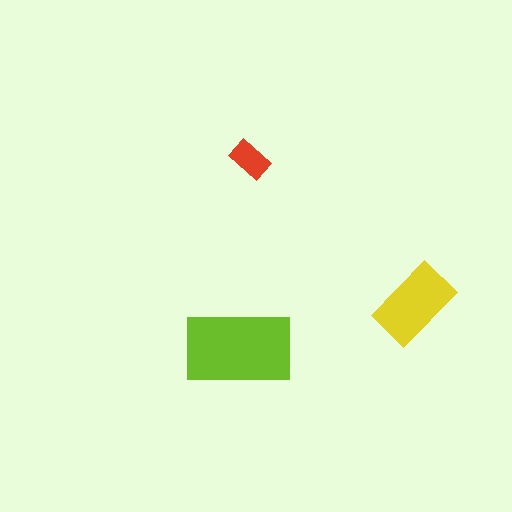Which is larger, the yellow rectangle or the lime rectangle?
The lime one.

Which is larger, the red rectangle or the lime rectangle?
The lime one.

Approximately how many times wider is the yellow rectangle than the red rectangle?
About 2 times wider.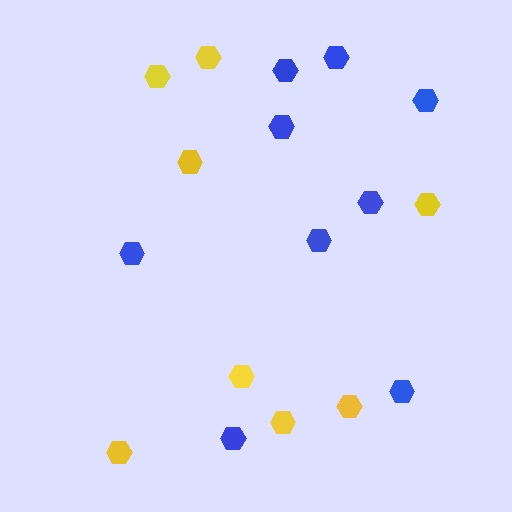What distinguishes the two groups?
There are 2 groups: one group of yellow hexagons (8) and one group of blue hexagons (9).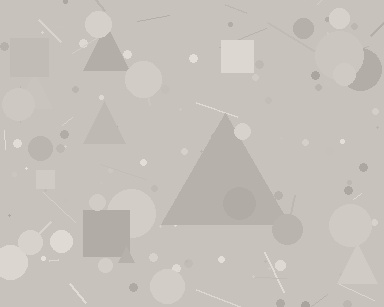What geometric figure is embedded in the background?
A triangle is embedded in the background.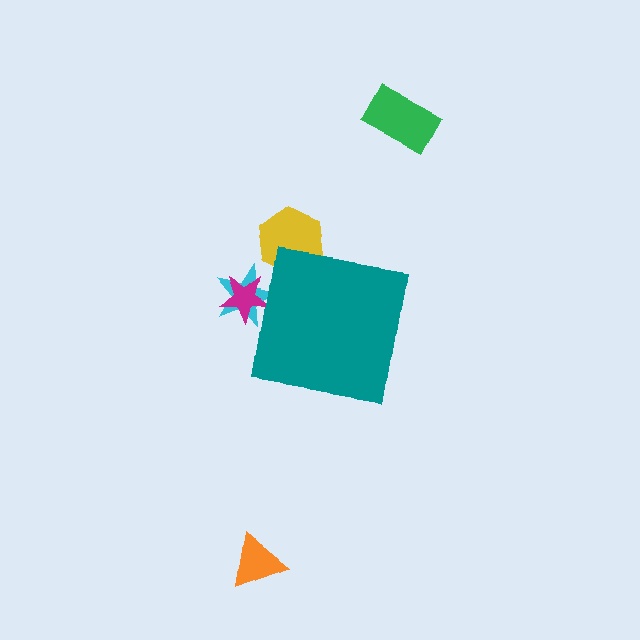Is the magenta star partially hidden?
Yes, the magenta star is partially hidden behind the teal square.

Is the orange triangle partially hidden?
No, the orange triangle is fully visible.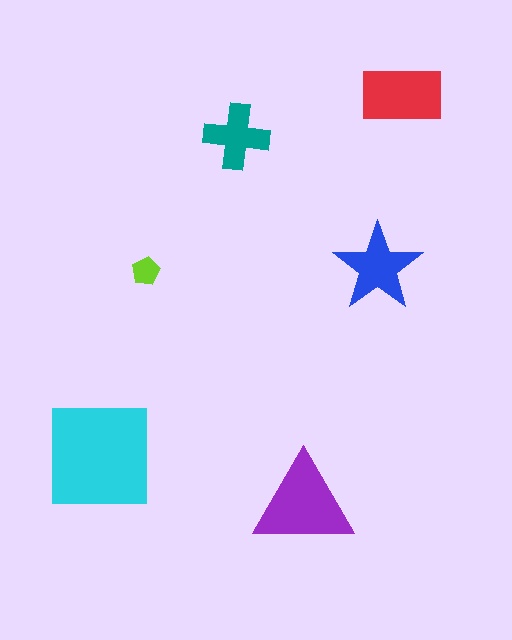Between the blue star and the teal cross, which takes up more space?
The blue star.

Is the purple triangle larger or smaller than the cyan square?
Smaller.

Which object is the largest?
The cyan square.